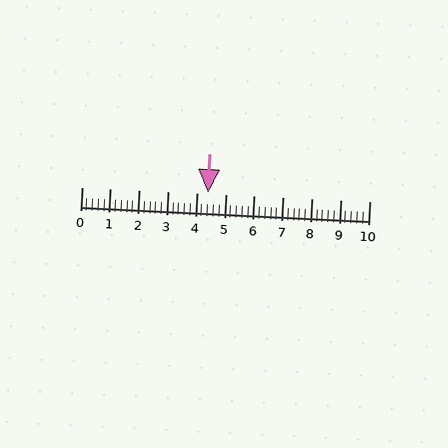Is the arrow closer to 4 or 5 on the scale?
The arrow is closer to 4.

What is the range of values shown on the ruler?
The ruler shows values from 0 to 10.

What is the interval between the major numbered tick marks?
The major tick marks are spaced 1 units apart.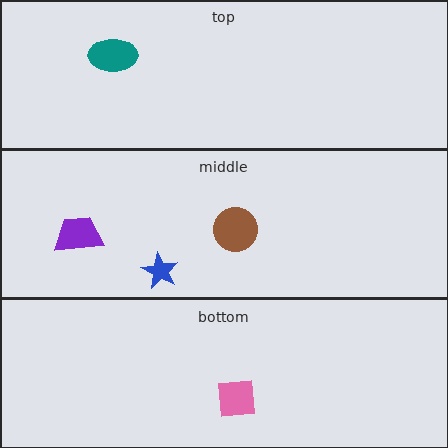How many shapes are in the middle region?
3.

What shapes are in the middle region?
The blue star, the brown circle, the purple trapezoid.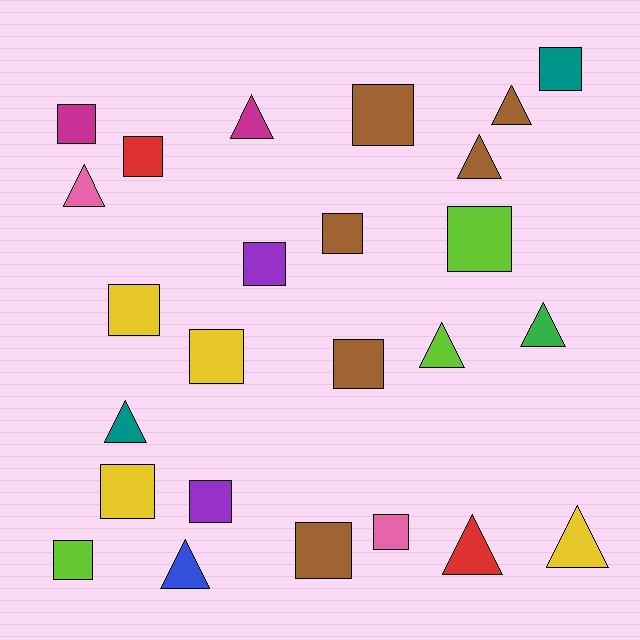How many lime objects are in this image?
There are 3 lime objects.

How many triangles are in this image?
There are 10 triangles.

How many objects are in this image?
There are 25 objects.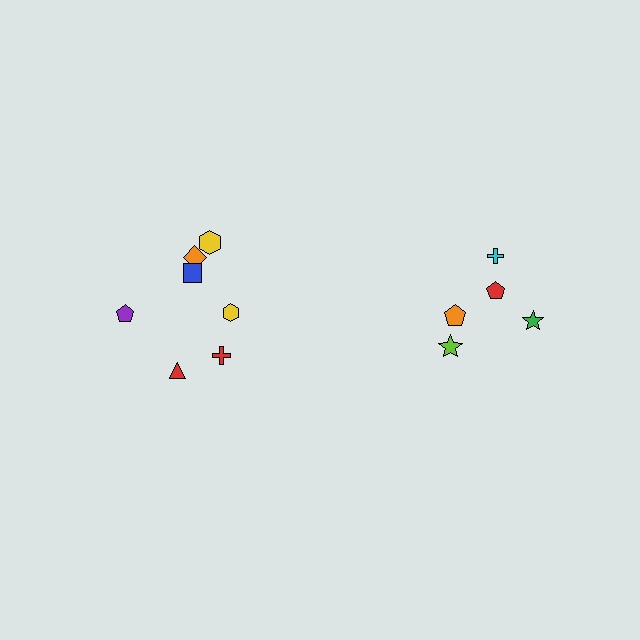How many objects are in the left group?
There are 7 objects.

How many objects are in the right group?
There are 5 objects.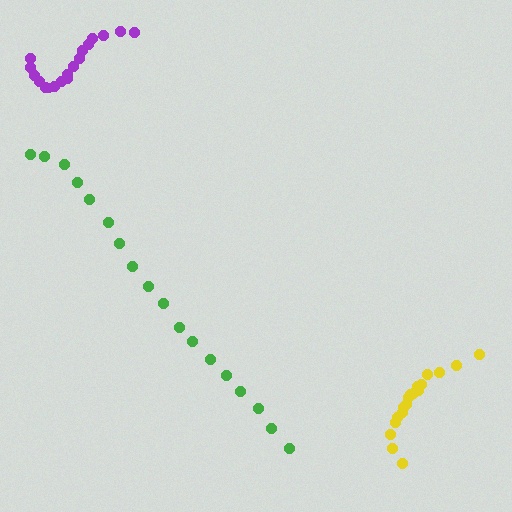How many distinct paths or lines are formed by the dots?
There are 3 distinct paths.